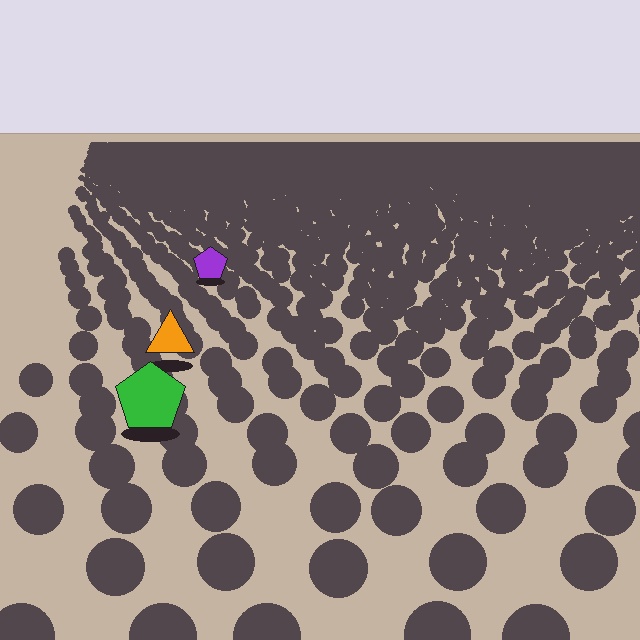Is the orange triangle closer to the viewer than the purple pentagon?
Yes. The orange triangle is closer — you can tell from the texture gradient: the ground texture is coarser near it.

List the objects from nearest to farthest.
From nearest to farthest: the green pentagon, the orange triangle, the purple pentagon.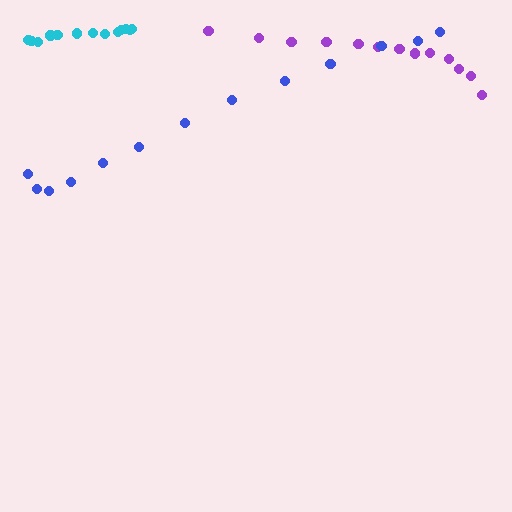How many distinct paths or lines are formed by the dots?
There are 3 distinct paths.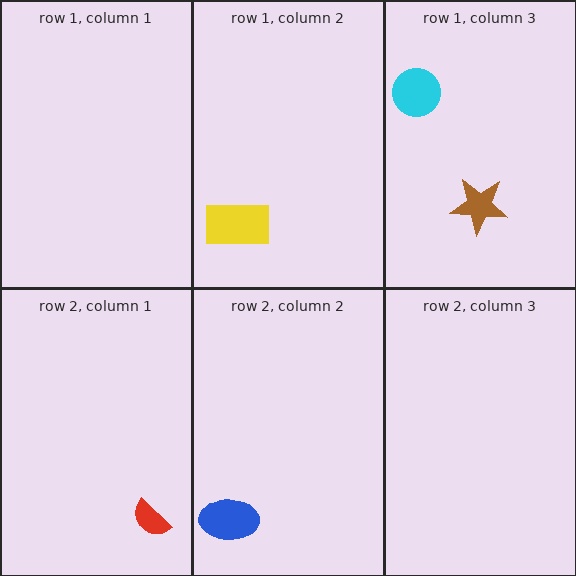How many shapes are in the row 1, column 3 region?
2.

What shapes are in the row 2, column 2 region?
The blue ellipse.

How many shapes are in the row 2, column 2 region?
1.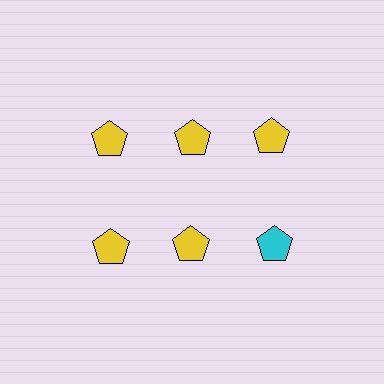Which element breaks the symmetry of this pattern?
The cyan pentagon in the second row, center column breaks the symmetry. All other shapes are yellow pentagons.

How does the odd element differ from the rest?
It has a different color: cyan instead of yellow.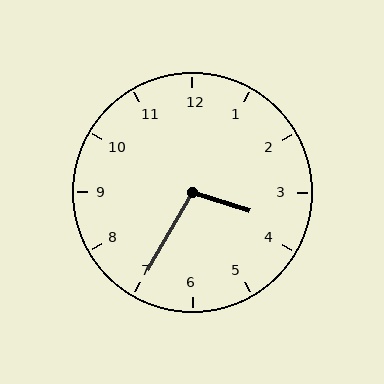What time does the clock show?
3:35.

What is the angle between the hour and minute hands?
Approximately 102 degrees.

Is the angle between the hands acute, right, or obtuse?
It is obtuse.